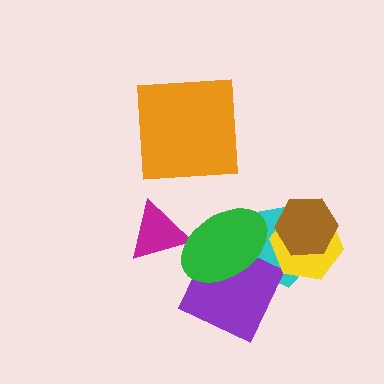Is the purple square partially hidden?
Yes, it is partially covered by another shape.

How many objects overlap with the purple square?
2 objects overlap with the purple square.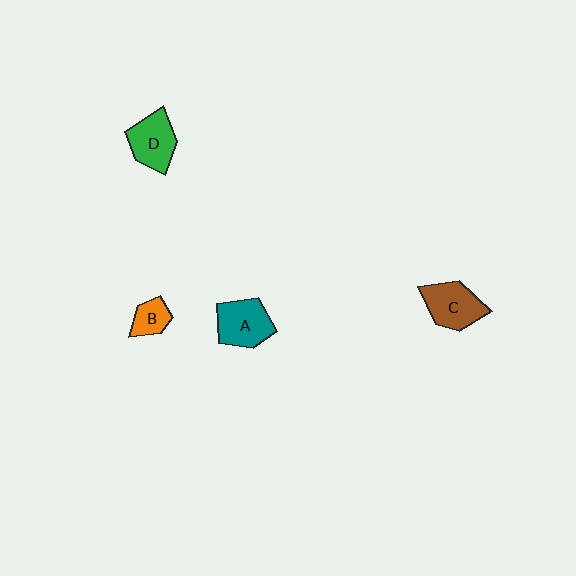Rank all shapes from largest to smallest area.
From largest to smallest: C (brown), A (teal), D (green), B (orange).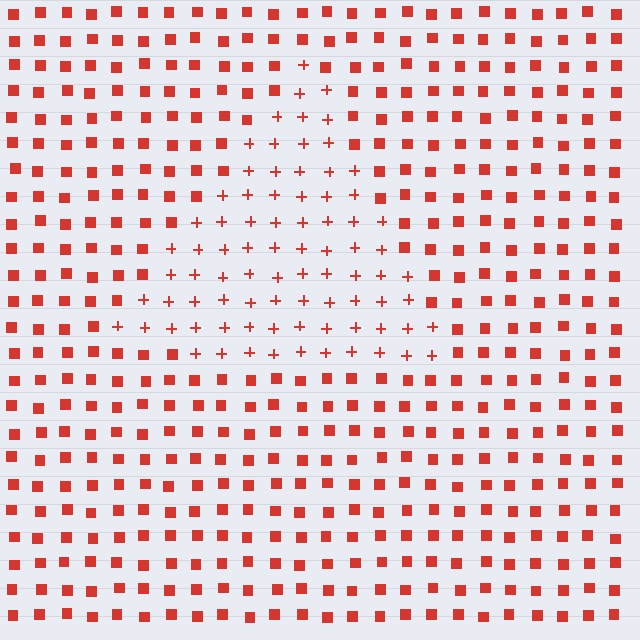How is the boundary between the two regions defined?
The boundary is defined by a change in element shape: plus signs inside vs. squares outside. All elements share the same color and spacing.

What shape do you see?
I see a triangle.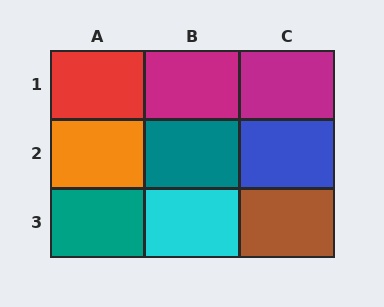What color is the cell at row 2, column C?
Blue.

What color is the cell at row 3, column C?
Brown.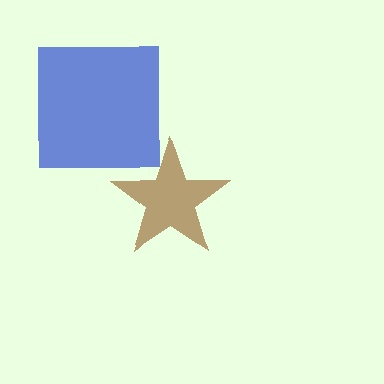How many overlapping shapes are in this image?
There are 2 overlapping shapes in the image.